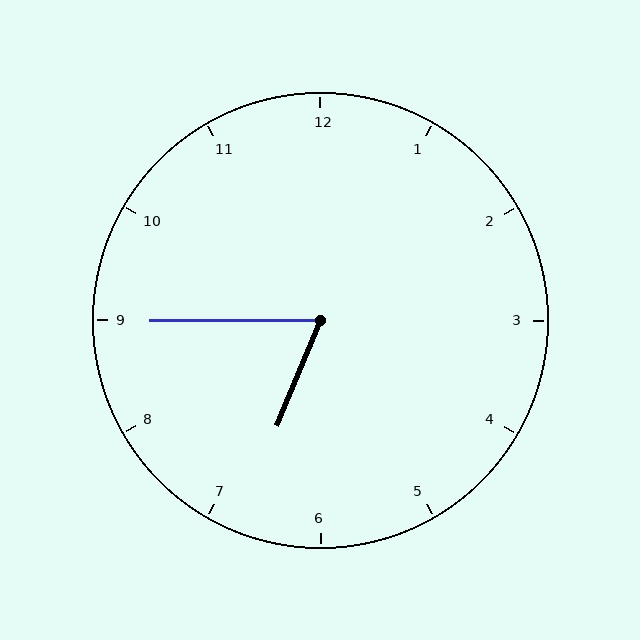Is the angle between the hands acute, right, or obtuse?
It is acute.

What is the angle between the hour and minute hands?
Approximately 68 degrees.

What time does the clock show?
6:45.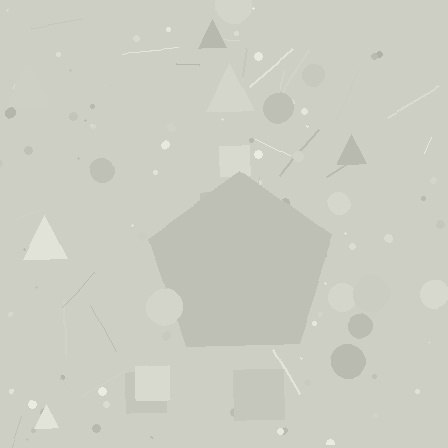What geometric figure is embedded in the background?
A pentagon is embedded in the background.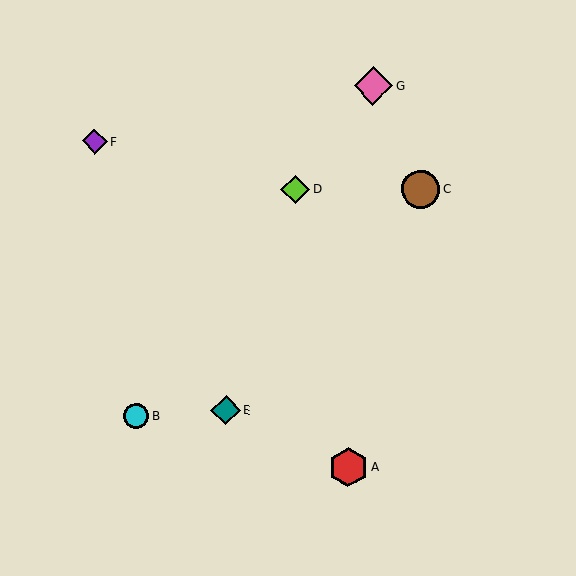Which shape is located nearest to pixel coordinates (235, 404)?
The teal diamond (labeled E) at (226, 411) is nearest to that location.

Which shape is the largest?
The red hexagon (labeled A) is the largest.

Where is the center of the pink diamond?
The center of the pink diamond is at (373, 86).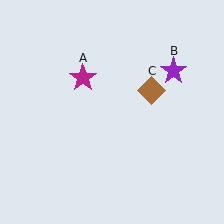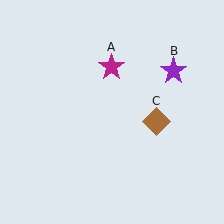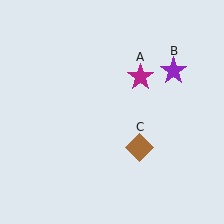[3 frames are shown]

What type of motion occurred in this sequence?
The magenta star (object A), brown diamond (object C) rotated clockwise around the center of the scene.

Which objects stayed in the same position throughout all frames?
Purple star (object B) remained stationary.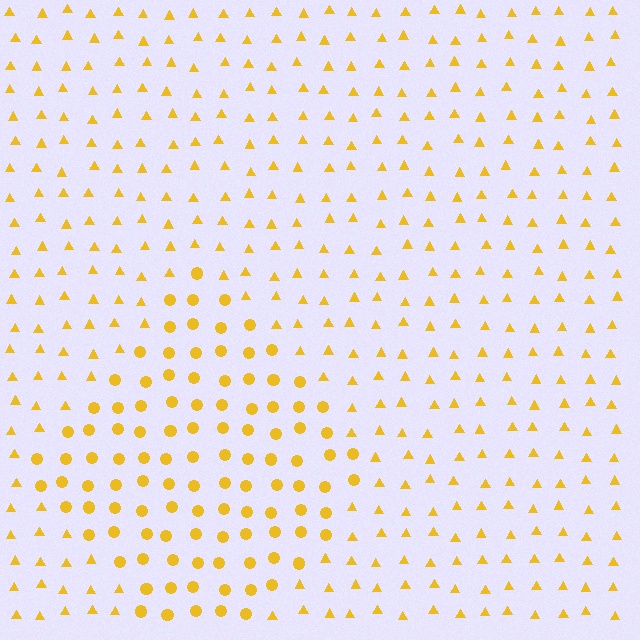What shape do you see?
I see a diamond.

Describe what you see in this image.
The image is filled with small yellow elements arranged in a uniform grid. A diamond-shaped region contains circles, while the surrounding area contains triangles. The boundary is defined purely by the change in element shape.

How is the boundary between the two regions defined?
The boundary is defined by a change in element shape: circles inside vs. triangles outside. All elements share the same color and spacing.